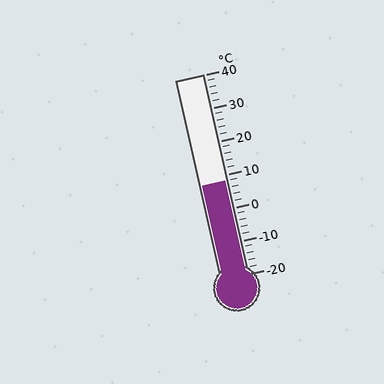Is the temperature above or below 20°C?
The temperature is below 20°C.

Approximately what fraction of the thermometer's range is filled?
The thermometer is filled to approximately 45% of its range.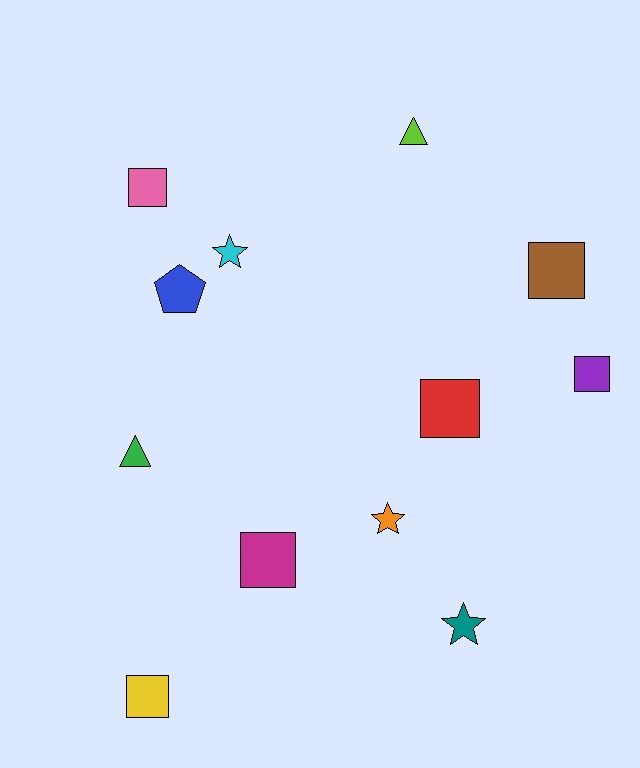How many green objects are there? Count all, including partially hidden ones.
There is 1 green object.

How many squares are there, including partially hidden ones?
There are 6 squares.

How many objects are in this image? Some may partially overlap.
There are 12 objects.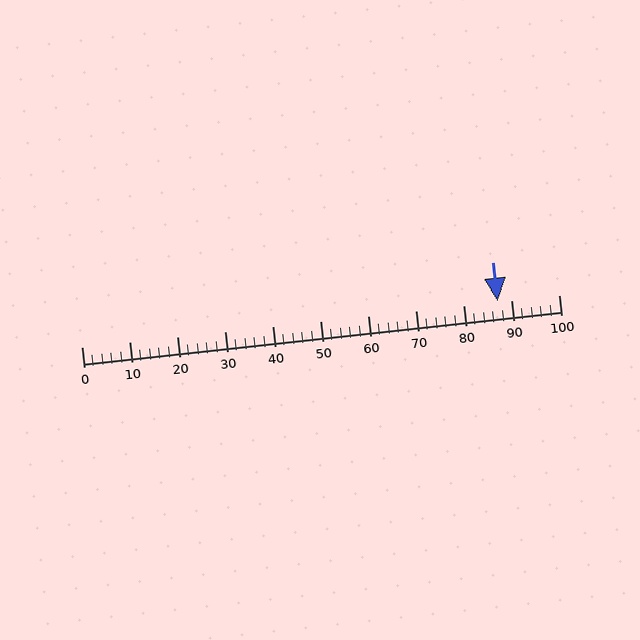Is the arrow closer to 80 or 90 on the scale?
The arrow is closer to 90.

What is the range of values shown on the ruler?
The ruler shows values from 0 to 100.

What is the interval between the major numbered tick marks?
The major tick marks are spaced 10 units apart.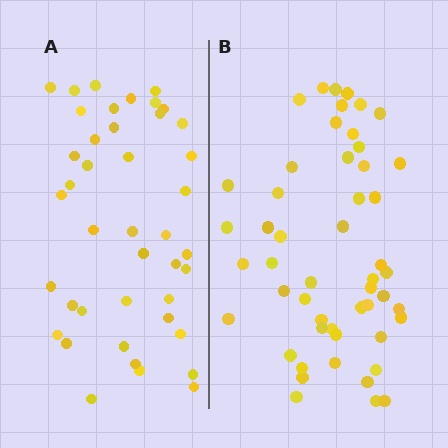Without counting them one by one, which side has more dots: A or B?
Region B (the right region) has more dots.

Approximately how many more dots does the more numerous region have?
Region B has roughly 8 or so more dots than region A.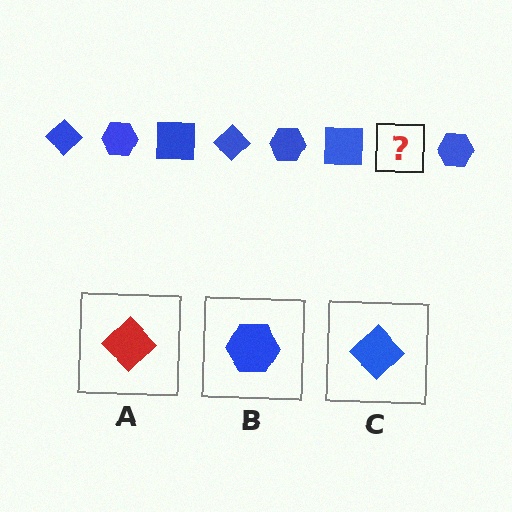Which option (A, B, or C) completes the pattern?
C.